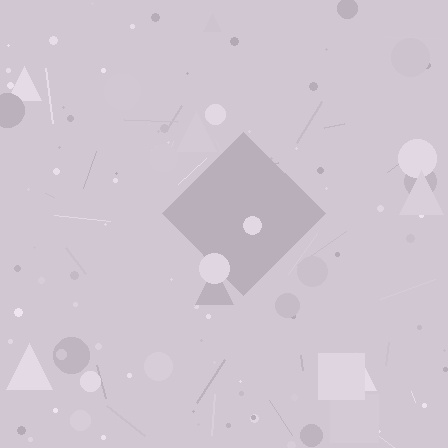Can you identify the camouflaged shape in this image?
The camouflaged shape is a diamond.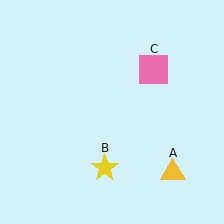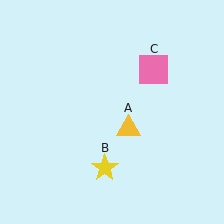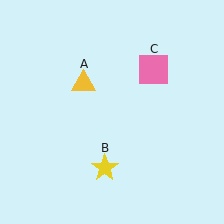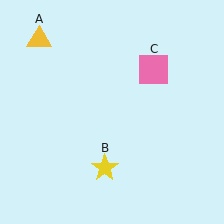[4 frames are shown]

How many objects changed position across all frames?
1 object changed position: yellow triangle (object A).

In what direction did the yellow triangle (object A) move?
The yellow triangle (object A) moved up and to the left.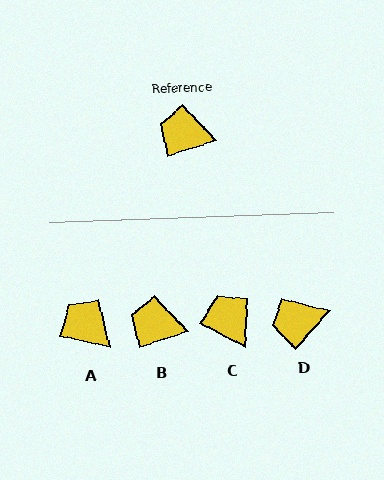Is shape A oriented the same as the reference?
No, it is off by about 30 degrees.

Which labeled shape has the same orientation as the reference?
B.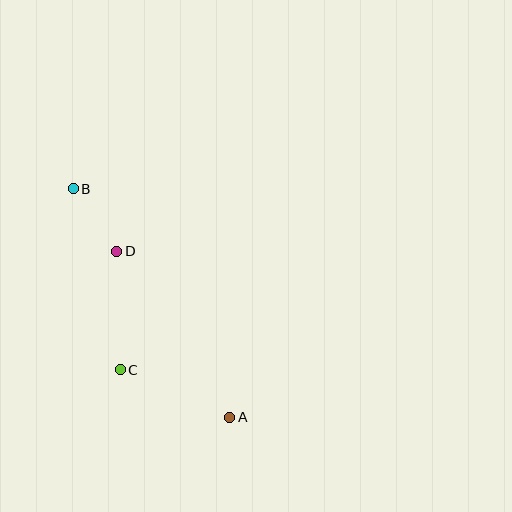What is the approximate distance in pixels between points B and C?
The distance between B and C is approximately 187 pixels.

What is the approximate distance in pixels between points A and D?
The distance between A and D is approximately 201 pixels.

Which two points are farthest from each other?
Points A and B are farthest from each other.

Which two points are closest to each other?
Points B and D are closest to each other.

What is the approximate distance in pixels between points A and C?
The distance between A and C is approximately 119 pixels.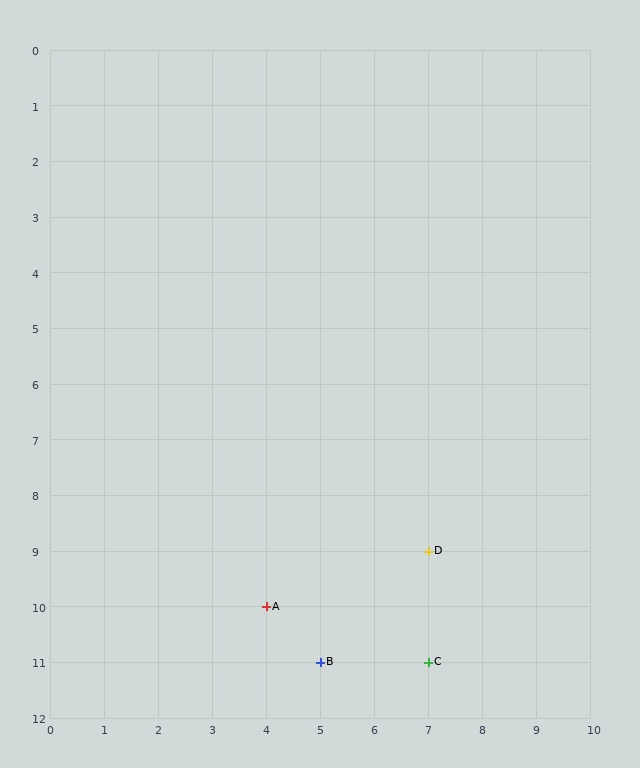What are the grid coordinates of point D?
Point D is at grid coordinates (7, 9).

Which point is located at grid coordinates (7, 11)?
Point C is at (7, 11).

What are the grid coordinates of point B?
Point B is at grid coordinates (5, 11).